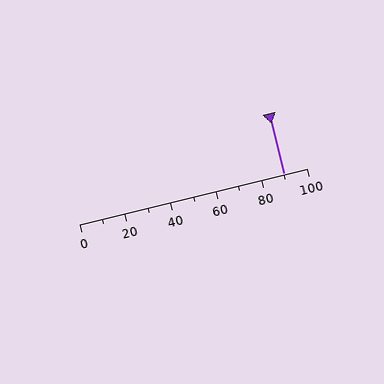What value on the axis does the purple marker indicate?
The marker indicates approximately 90.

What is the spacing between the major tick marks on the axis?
The major ticks are spaced 20 apart.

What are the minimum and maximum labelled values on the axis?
The axis runs from 0 to 100.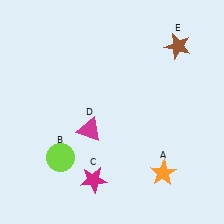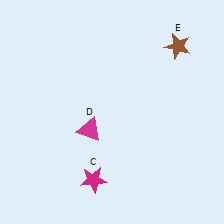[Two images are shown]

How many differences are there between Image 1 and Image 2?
There are 2 differences between the two images.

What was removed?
The lime circle (B), the orange star (A) were removed in Image 2.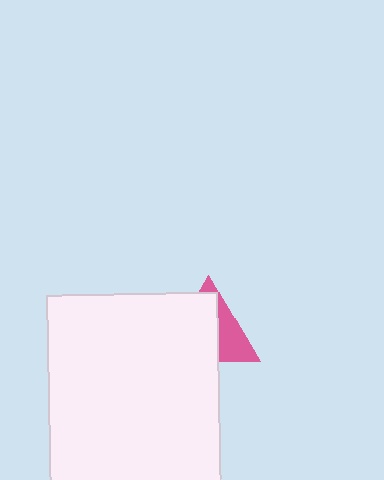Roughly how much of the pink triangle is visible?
A small part of it is visible (roughly 37%).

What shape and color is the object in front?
The object in front is a white rectangle.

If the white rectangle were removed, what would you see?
You would see the complete pink triangle.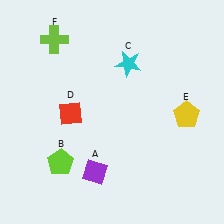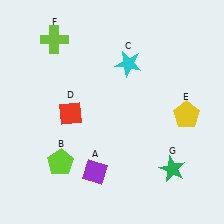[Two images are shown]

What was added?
A green star (G) was added in Image 2.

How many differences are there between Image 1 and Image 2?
There is 1 difference between the two images.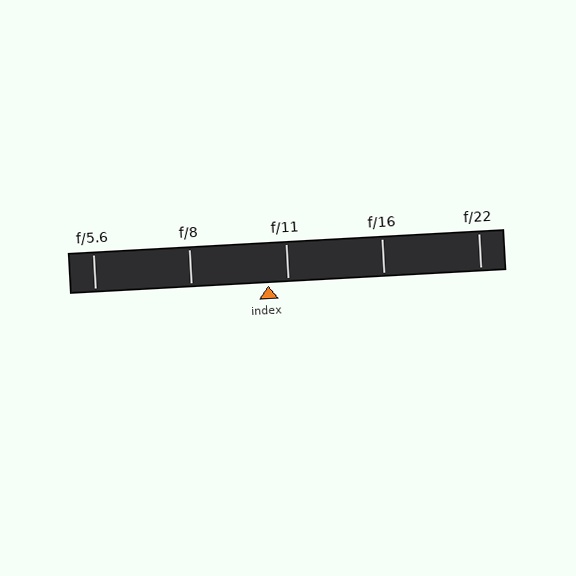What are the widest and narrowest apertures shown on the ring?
The widest aperture shown is f/5.6 and the narrowest is f/22.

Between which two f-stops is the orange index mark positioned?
The index mark is between f/8 and f/11.